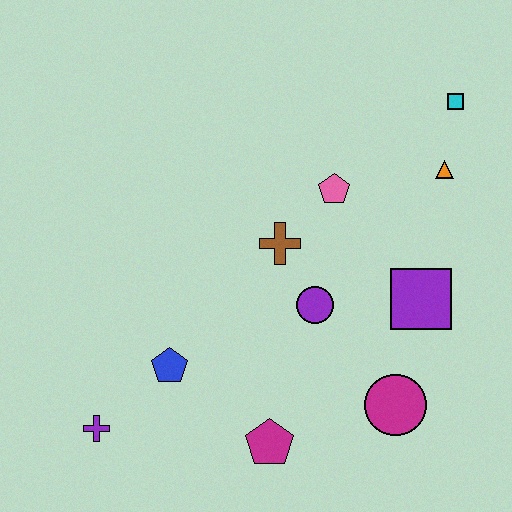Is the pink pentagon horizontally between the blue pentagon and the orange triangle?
Yes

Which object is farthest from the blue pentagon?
The cyan square is farthest from the blue pentagon.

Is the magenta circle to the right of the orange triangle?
No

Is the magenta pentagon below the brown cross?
Yes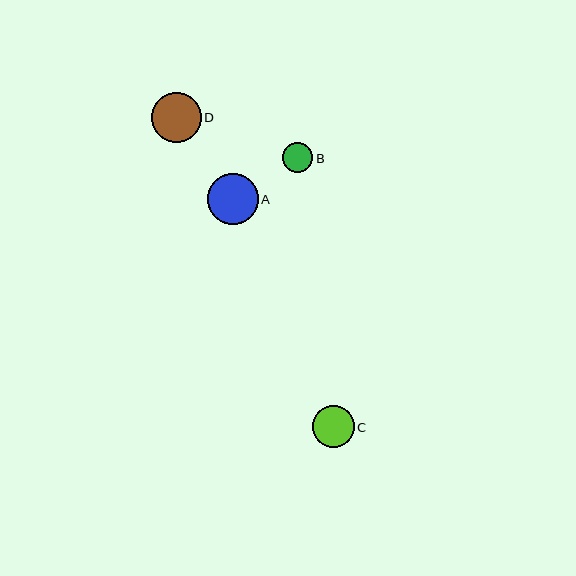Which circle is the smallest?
Circle B is the smallest with a size of approximately 30 pixels.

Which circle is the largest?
Circle A is the largest with a size of approximately 51 pixels.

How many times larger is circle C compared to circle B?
Circle C is approximately 1.4 times the size of circle B.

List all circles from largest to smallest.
From largest to smallest: A, D, C, B.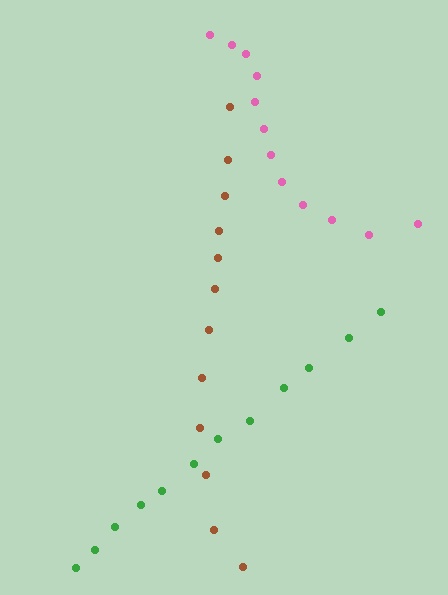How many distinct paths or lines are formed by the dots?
There are 3 distinct paths.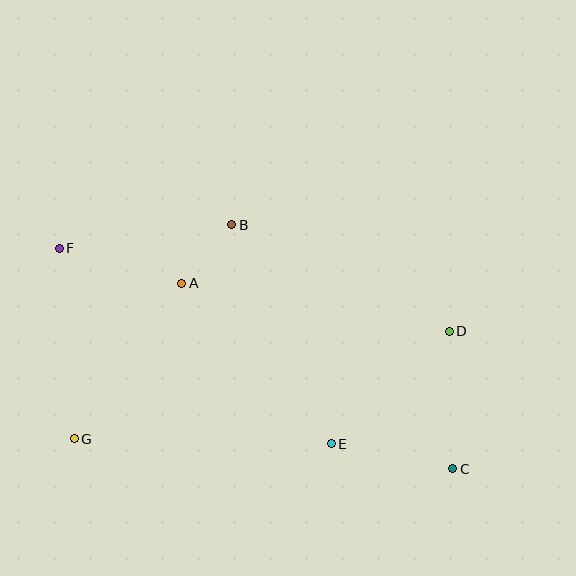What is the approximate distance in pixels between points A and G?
The distance between A and G is approximately 189 pixels.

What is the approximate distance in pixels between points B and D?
The distance between B and D is approximately 242 pixels.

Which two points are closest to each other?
Points A and B are closest to each other.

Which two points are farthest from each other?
Points C and F are farthest from each other.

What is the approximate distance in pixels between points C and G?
The distance between C and G is approximately 379 pixels.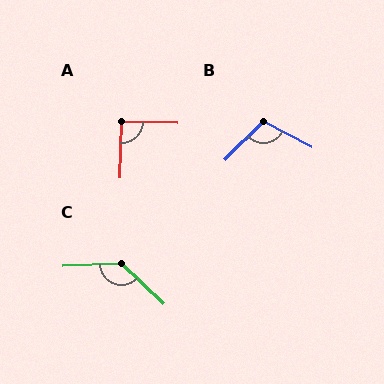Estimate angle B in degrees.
Approximately 108 degrees.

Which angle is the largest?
C, at approximately 134 degrees.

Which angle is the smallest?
A, at approximately 90 degrees.